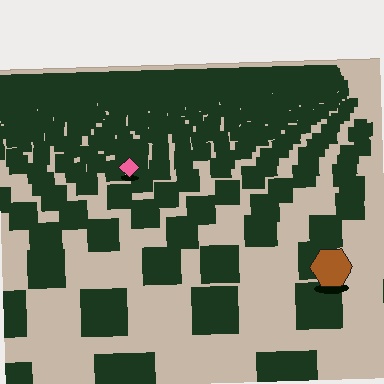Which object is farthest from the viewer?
The pink diamond is farthest from the viewer. It appears smaller and the ground texture around it is denser.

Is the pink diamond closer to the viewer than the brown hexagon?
No. The brown hexagon is closer — you can tell from the texture gradient: the ground texture is coarser near it.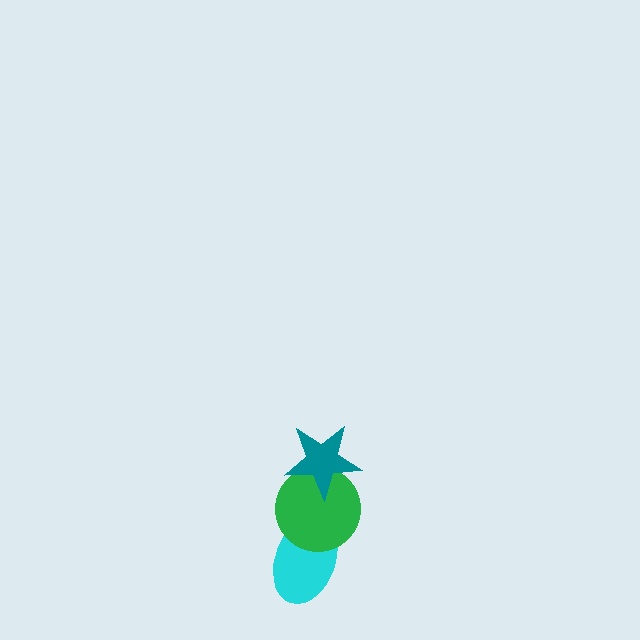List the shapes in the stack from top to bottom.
From top to bottom: the teal star, the green circle, the cyan ellipse.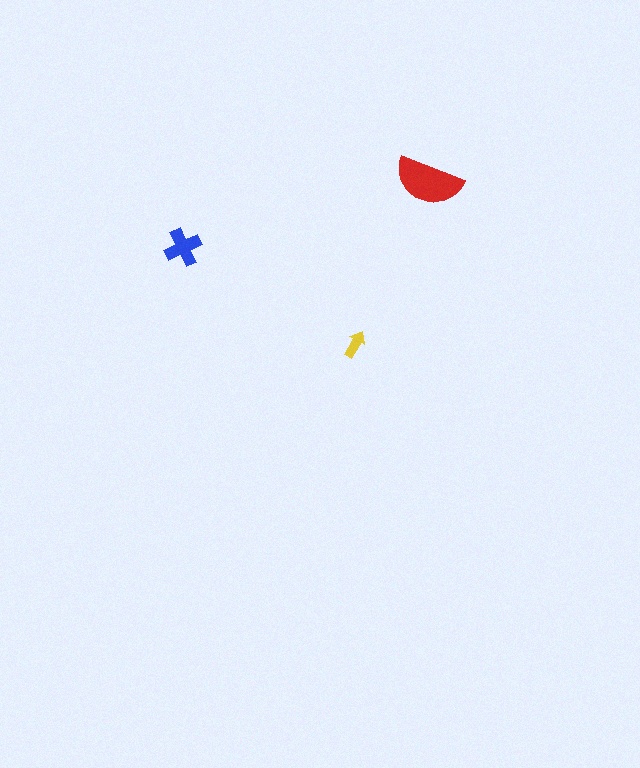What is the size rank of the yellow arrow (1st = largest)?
3rd.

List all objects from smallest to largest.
The yellow arrow, the blue cross, the red semicircle.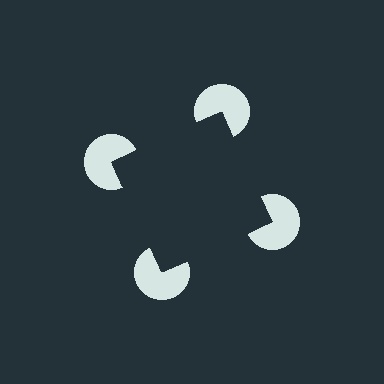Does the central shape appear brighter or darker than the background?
It typically appears slightly darker than the background, even though no actual brightness change is drawn.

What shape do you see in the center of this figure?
An illusory square — its edges are inferred from the aligned wedge cuts in the pac-man discs, not physically drawn.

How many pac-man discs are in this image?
There are 4 — one at each vertex of the illusory square.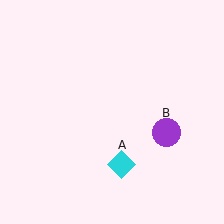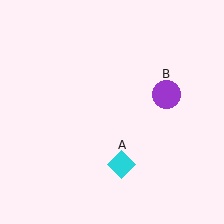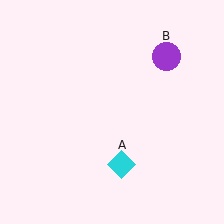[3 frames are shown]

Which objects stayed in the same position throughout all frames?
Cyan diamond (object A) remained stationary.